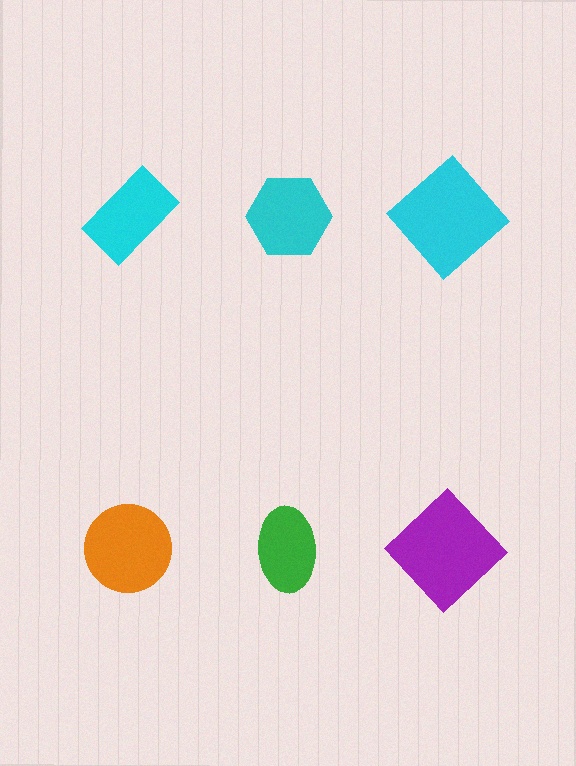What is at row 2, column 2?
A green ellipse.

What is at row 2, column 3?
A purple diamond.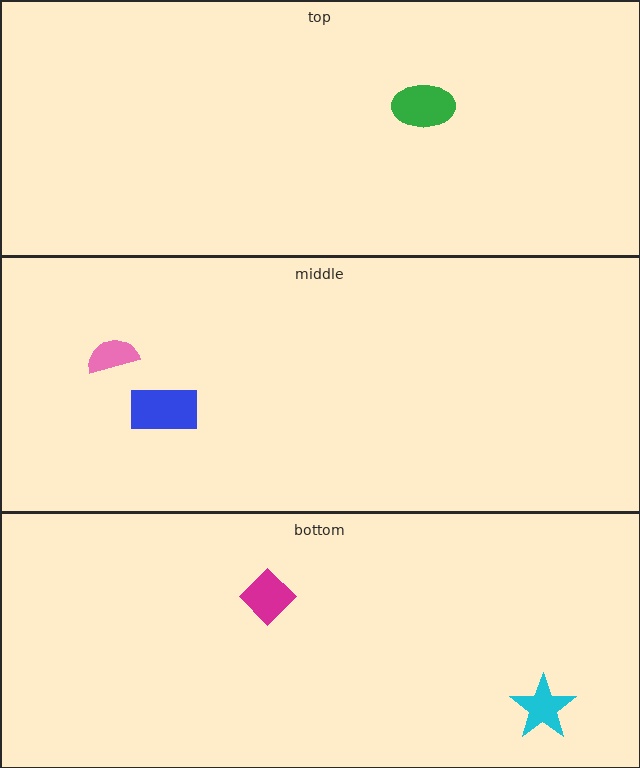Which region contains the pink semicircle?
The middle region.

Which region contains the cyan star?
The bottom region.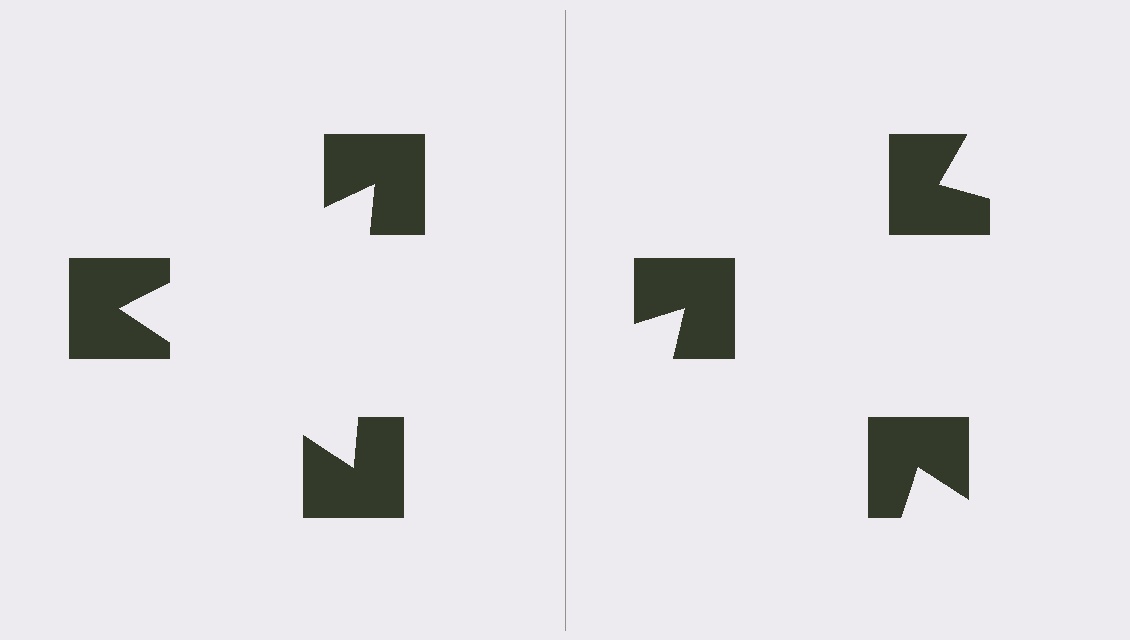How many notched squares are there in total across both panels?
6 — 3 on each side.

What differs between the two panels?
The notched squares are positioned identically on both sides; only the wedge orientations differ. On the left they align to a triangle; on the right they are misaligned.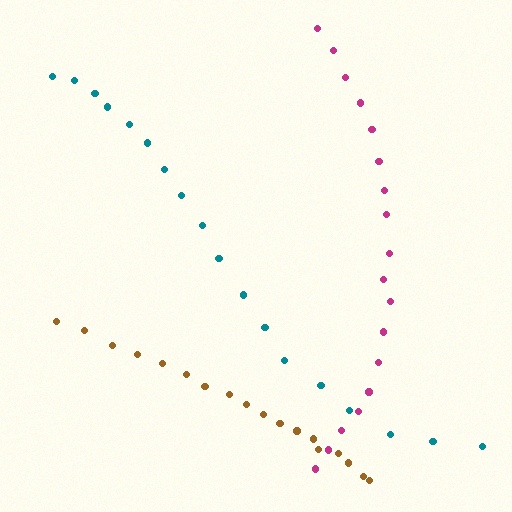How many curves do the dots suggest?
There are 3 distinct paths.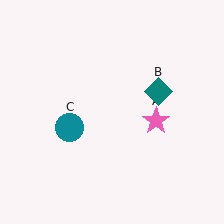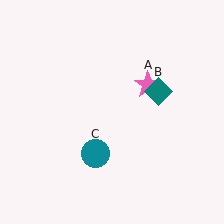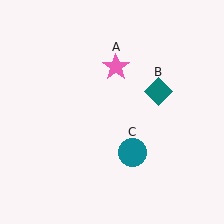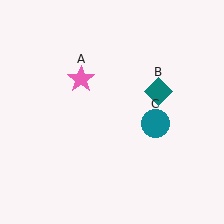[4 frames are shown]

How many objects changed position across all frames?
2 objects changed position: pink star (object A), teal circle (object C).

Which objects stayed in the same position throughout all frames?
Teal diamond (object B) remained stationary.